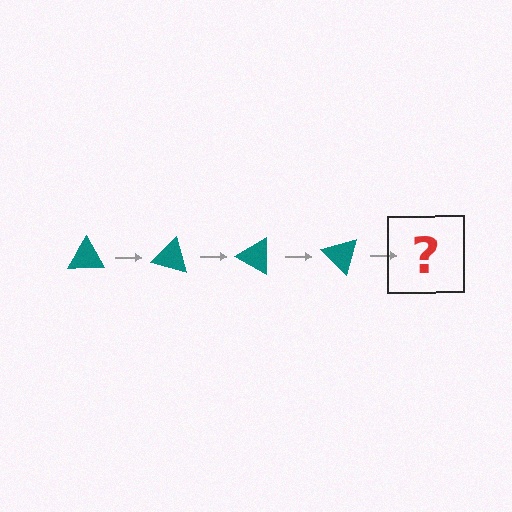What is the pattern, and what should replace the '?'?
The pattern is that the triangle rotates 15 degrees each step. The '?' should be a teal triangle rotated 60 degrees.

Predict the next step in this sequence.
The next step is a teal triangle rotated 60 degrees.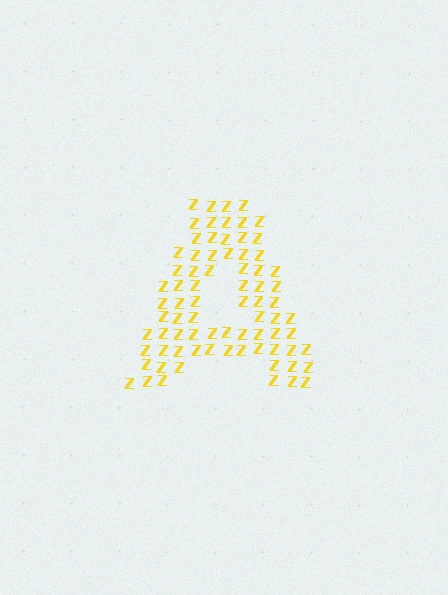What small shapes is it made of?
It is made of small letter Z's.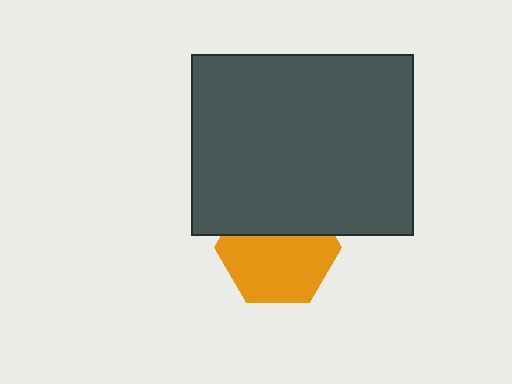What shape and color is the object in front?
The object in front is a dark gray rectangle.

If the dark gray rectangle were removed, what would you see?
You would see the complete orange hexagon.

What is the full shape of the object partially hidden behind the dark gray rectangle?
The partially hidden object is an orange hexagon.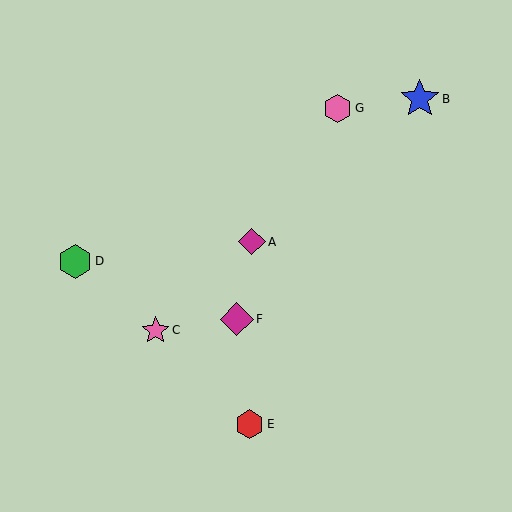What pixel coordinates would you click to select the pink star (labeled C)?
Click at (156, 330) to select the pink star C.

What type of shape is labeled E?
Shape E is a red hexagon.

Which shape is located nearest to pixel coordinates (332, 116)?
The pink hexagon (labeled G) at (338, 108) is nearest to that location.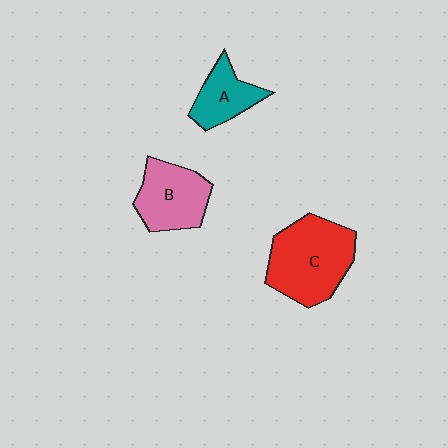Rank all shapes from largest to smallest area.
From largest to smallest: C (red), B (pink), A (teal).